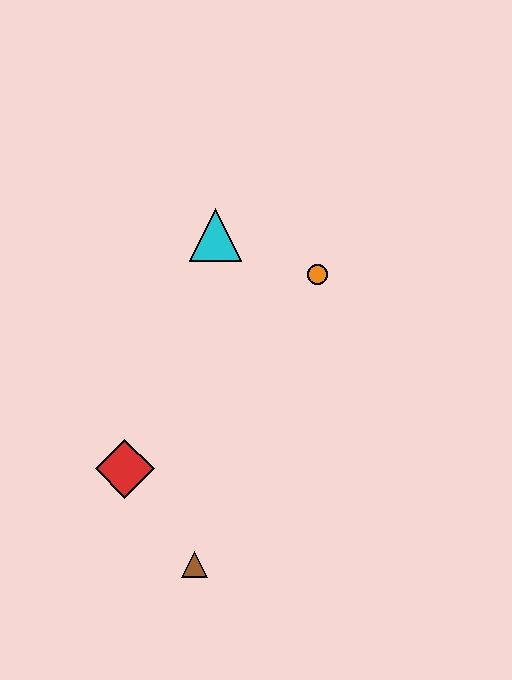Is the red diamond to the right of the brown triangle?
No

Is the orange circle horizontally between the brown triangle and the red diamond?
No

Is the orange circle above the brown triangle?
Yes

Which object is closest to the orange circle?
The cyan triangle is closest to the orange circle.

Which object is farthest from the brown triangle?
The cyan triangle is farthest from the brown triangle.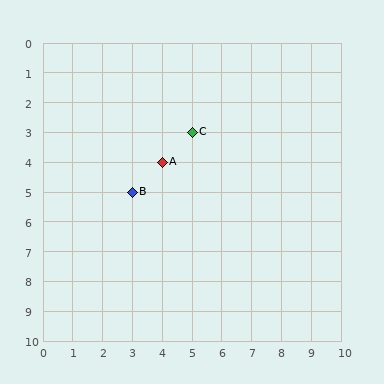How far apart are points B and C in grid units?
Points B and C are 2 columns and 2 rows apart (about 2.8 grid units diagonally).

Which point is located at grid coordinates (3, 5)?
Point B is at (3, 5).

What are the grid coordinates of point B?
Point B is at grid coordinates (3, 5).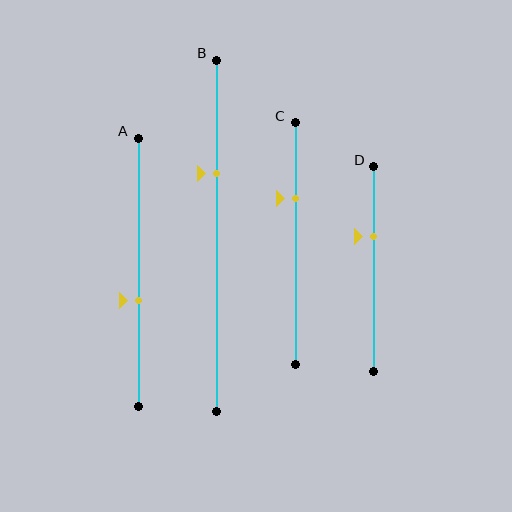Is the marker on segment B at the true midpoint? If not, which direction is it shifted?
No, the marker on segment B is shifted upward by about 18% of the segment length.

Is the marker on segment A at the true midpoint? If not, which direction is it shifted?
No, the marker on segment A is shifted downward by about 11% of the segment length.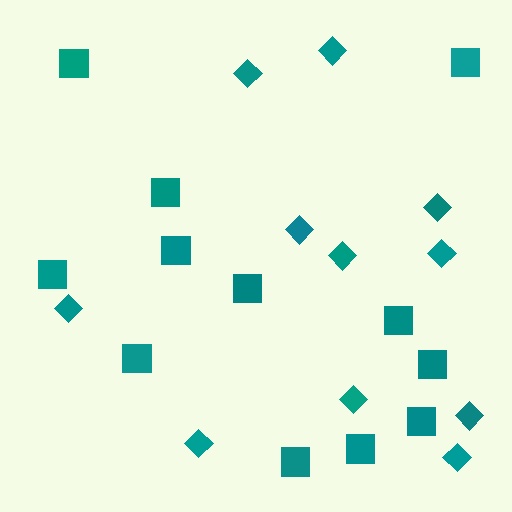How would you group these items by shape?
There are 2 groups: one group of squares (12) and one group of diamonds (11).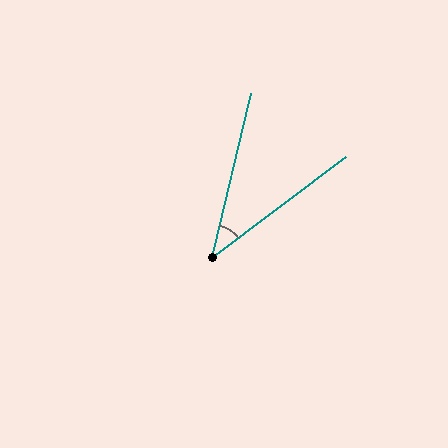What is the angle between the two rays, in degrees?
Approximately 40 degrees.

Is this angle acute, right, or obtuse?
It is acute.